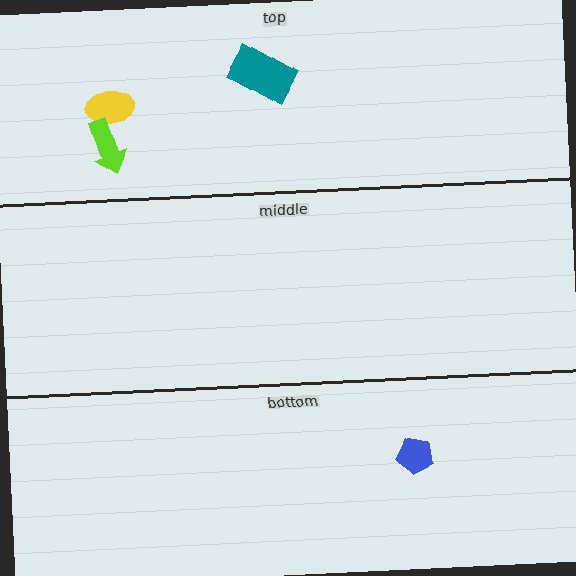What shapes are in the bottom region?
The blue pentagon.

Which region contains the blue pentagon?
The bottom region.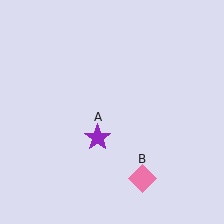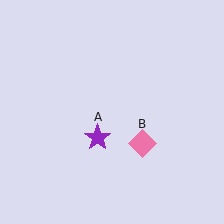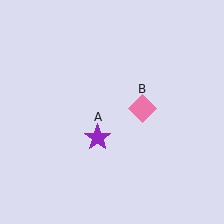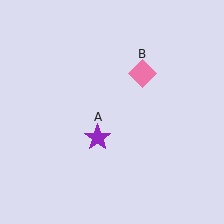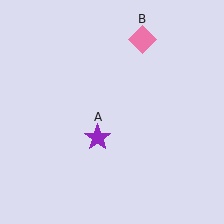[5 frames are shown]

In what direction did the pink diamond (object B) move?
The pink diamond (object B) moved up.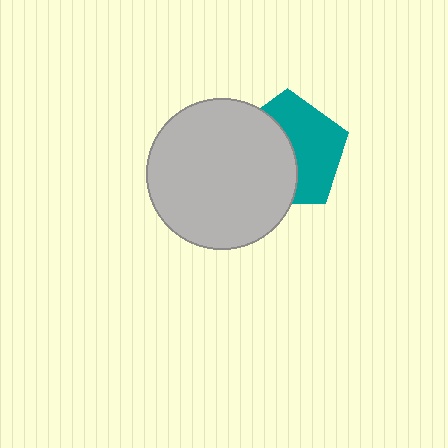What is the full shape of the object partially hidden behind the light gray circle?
The partially hidden object is a teal pentagon.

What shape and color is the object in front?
The object in front is a light gray circle.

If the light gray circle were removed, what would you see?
You would see the complete teal pentagon.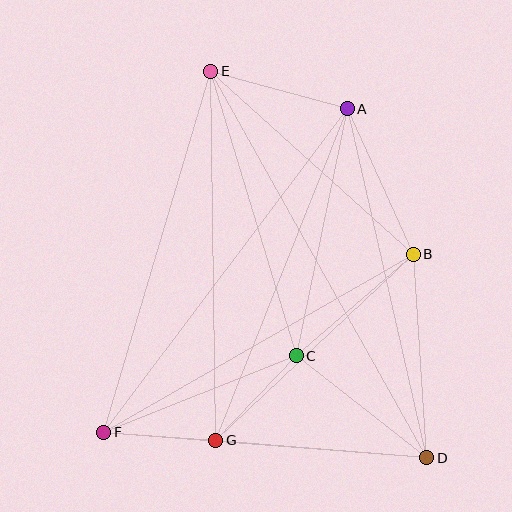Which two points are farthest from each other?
Points D and E are farthest from each other.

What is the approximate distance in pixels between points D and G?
The distance between D and G is approximately 212 pixels.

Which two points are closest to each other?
Points F and G are closest to each other.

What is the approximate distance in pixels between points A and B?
The distance between A and B is approximately 160 pixels.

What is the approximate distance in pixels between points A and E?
The distance between A and E is approximately 142 pixels.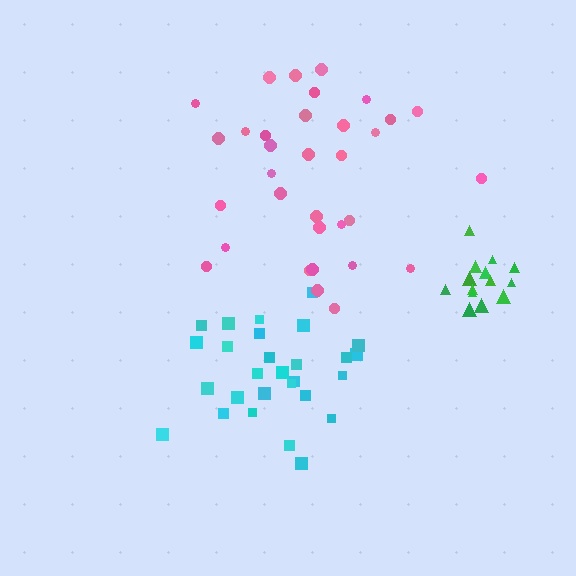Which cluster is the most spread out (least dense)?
Pink.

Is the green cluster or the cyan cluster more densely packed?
Green.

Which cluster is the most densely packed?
Green.